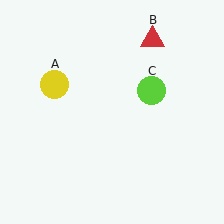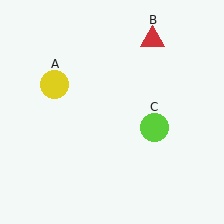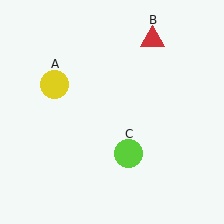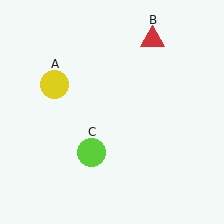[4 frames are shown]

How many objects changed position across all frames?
1 object changed position: lime circle (object C).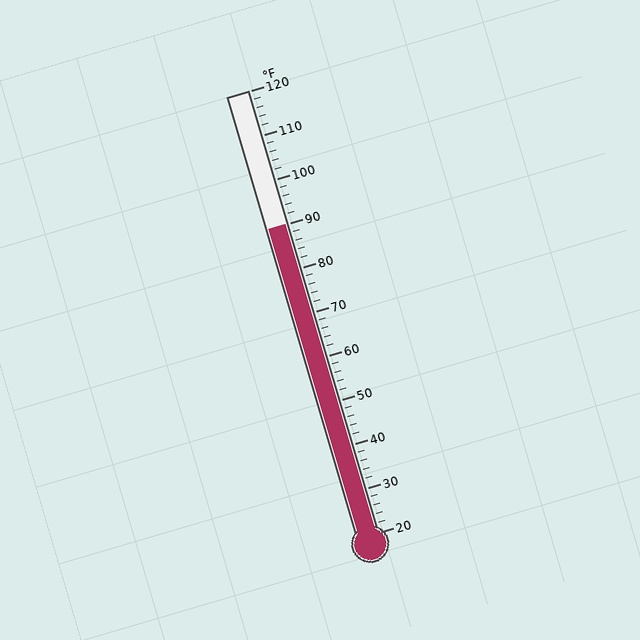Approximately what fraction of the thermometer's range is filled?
The thermometer is filled to approximately 70% of its range.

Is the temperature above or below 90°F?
The temperature is at 90°F.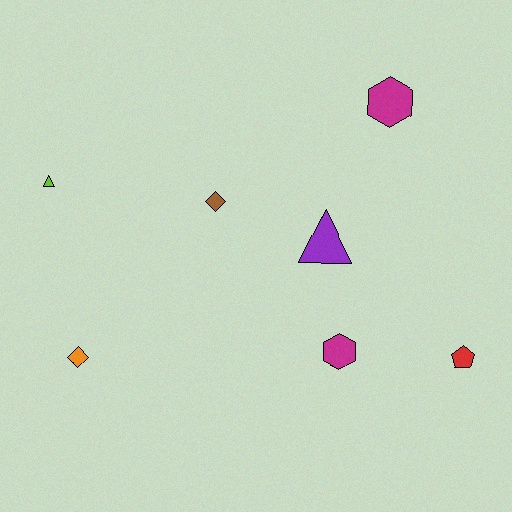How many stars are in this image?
There are no stars.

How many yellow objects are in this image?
There are no yellow objects.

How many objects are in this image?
There are 7 objects.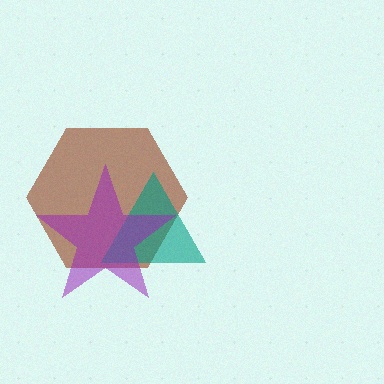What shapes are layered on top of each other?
The layered shapes are: a brown hexagon, a teal triangle, a purple star.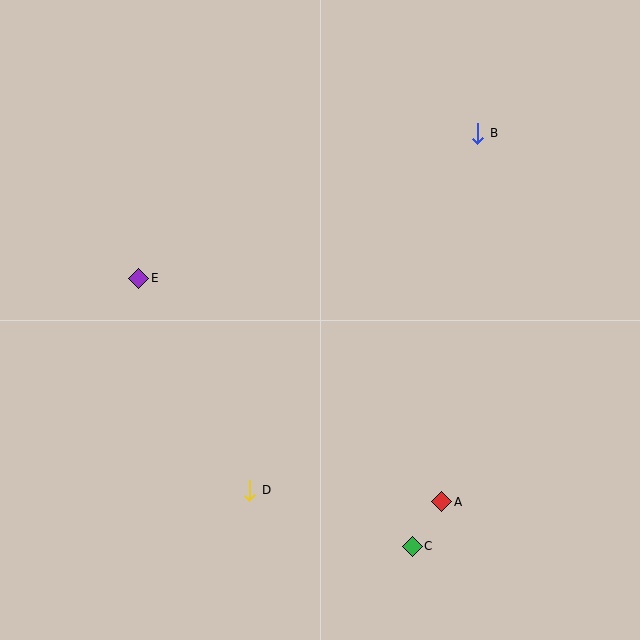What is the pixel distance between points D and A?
The distance between D and A is 192 pixels.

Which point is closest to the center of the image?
Point D at (250, 490) is closest to the center.